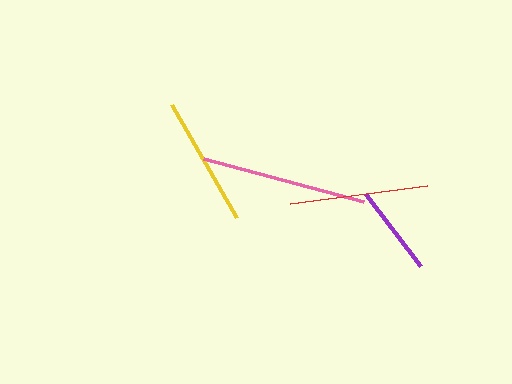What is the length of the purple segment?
The purple segment is approximately 91 pixels long.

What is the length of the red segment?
The red segment is approximately 138 pixels long.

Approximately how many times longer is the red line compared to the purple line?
The red line is approximately 1.5 times the length of the purple line.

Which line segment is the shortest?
The purple line is the shortest at approximately 91 pixels.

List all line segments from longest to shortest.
From longest to shortest: pink, red, yellow, purple.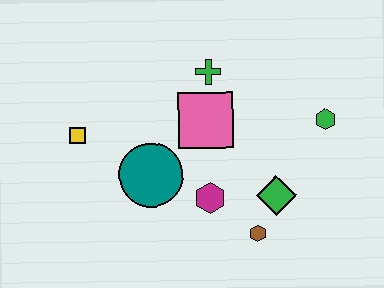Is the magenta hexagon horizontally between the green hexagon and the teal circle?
Yes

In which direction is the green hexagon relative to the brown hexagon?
The green hexagon is above the brown hexagon.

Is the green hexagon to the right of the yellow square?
Yes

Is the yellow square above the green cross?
No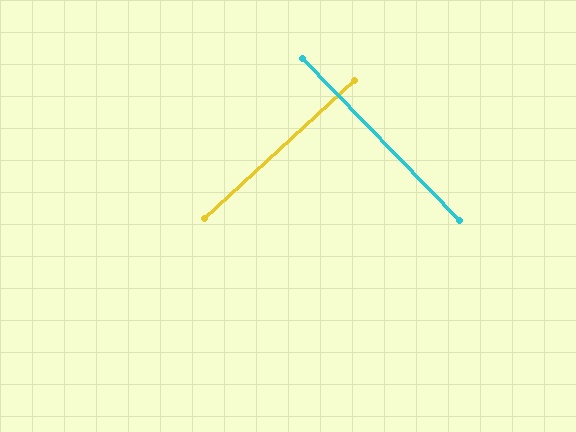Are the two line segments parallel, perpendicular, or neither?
Perpendicular — they meet at approximately 88°.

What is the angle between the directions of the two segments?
Approximately 88 degrees.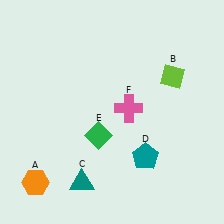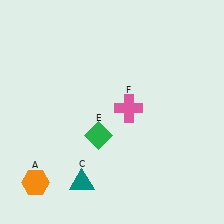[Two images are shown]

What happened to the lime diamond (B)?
The lime diamond (B) was removed in Image 2. It was in the top-right area of Image 1.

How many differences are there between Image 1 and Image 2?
There are 2 differences between the two images.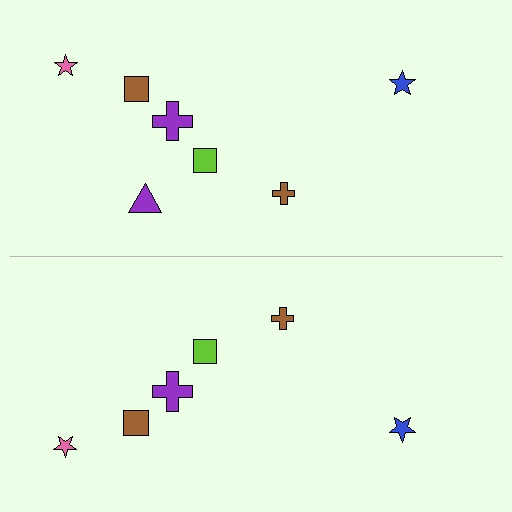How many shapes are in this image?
There are 13 shapes in this image.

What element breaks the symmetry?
A purple triangle is missing from the bottom side.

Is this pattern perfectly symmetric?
No, the pattern is not perfectly symmetric. A purple triangle is missing from the bottom side.